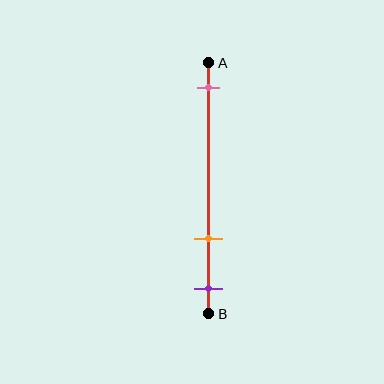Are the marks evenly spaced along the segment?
No, the marks are not evenly spaced.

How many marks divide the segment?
There are 3 marks dividing the segment.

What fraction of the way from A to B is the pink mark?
The pink mark is approximately 10% (0.1) of the way from A to B.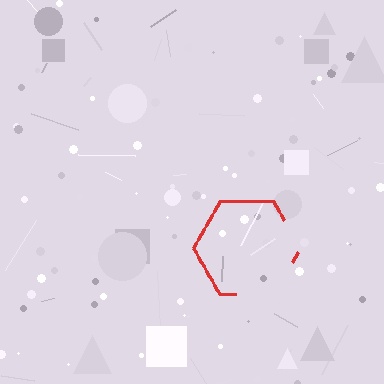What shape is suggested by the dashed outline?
The dashed outline suggests a hexagon.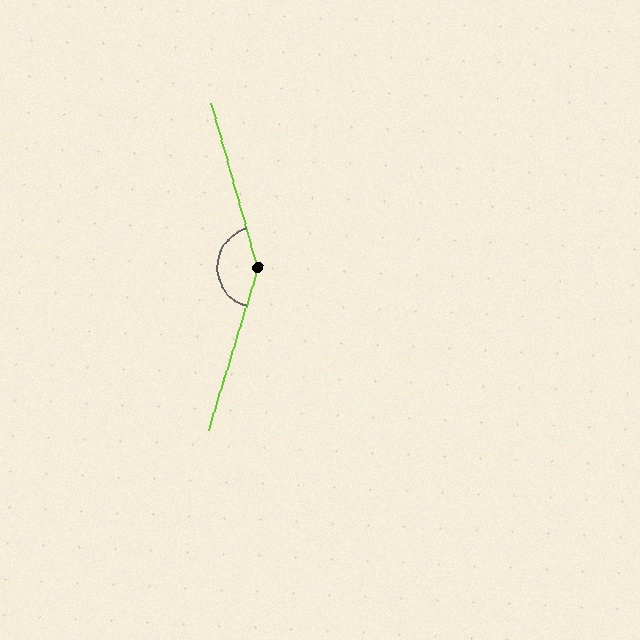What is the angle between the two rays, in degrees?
Approximately 147 degrees.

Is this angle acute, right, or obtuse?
It is obtuse.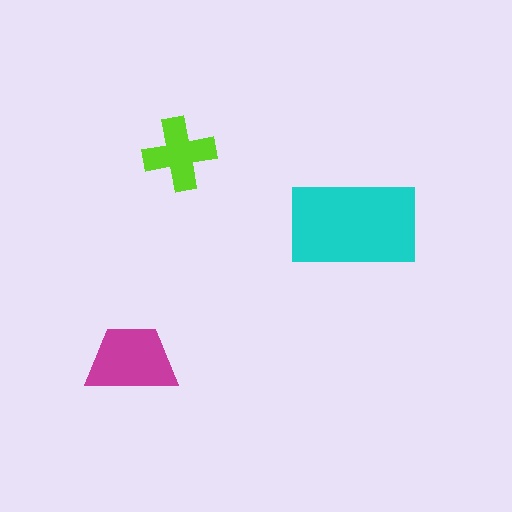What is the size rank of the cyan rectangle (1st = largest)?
1st.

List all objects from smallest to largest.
The lime cross, the magenta trapezoid, the cyan rectangle.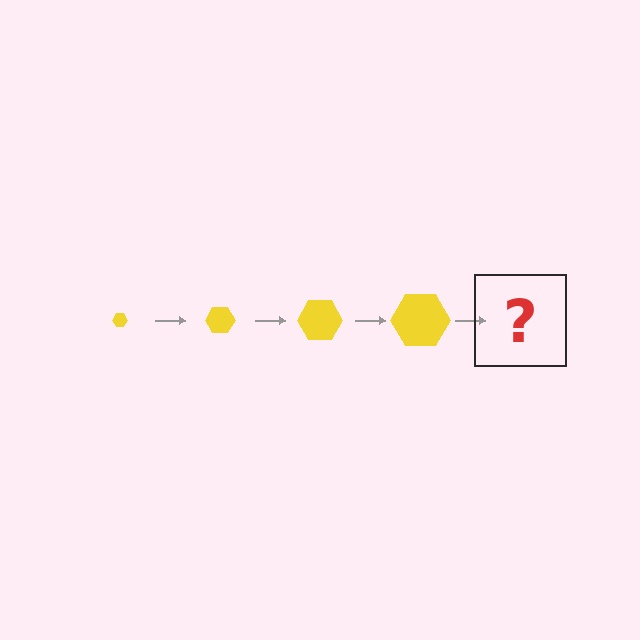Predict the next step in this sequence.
The next step is a yellow hexagon, larger than the previous one.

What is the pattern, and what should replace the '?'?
The pattern is that the hexagon gets progressively larger each step. The '?' should be a yellow hexagon, larger than the previous one.